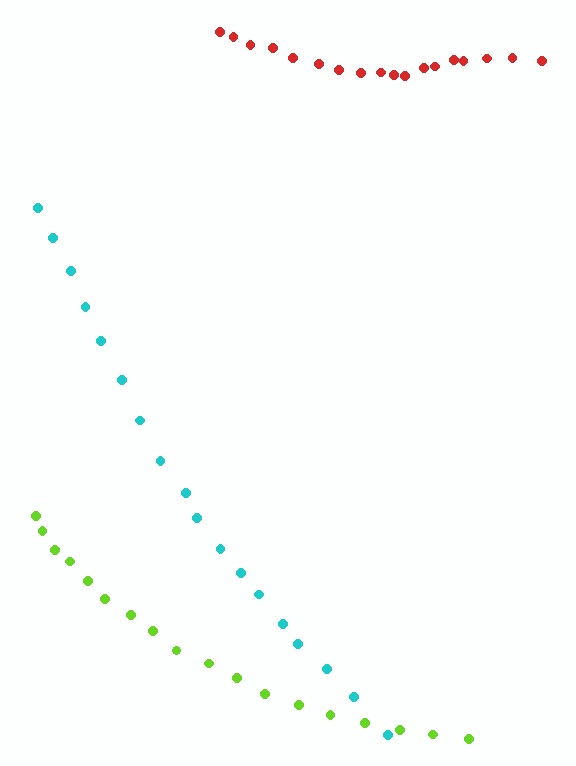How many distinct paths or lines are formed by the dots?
There are 3 distinct paths.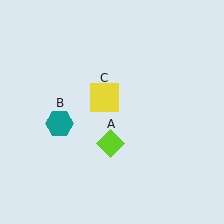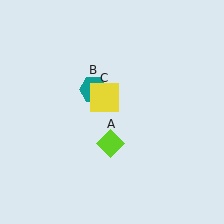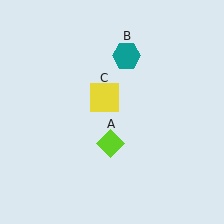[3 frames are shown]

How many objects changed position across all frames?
1 object changed position: teal hexagon (object B).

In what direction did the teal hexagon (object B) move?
The teal hexagon (object B) moved up and to the right.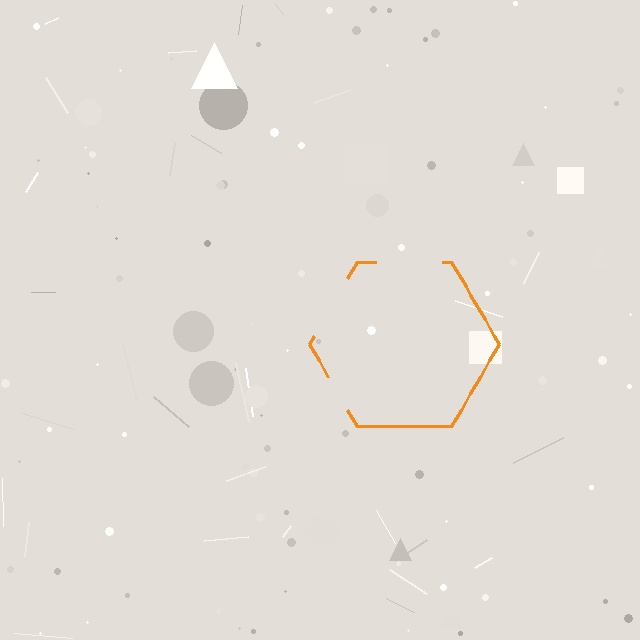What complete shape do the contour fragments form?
The contour fragments form a hexagon.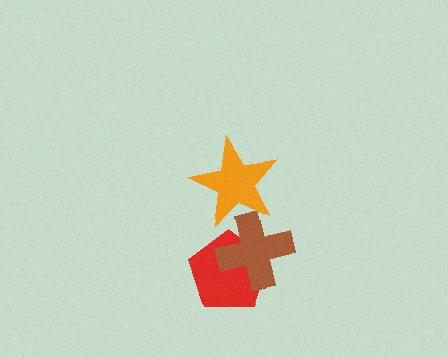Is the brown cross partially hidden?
Yes, it is partially covered by another shape.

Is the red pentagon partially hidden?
Yes, it is partially covered by another shape.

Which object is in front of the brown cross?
The orange star is in front of the brown cross.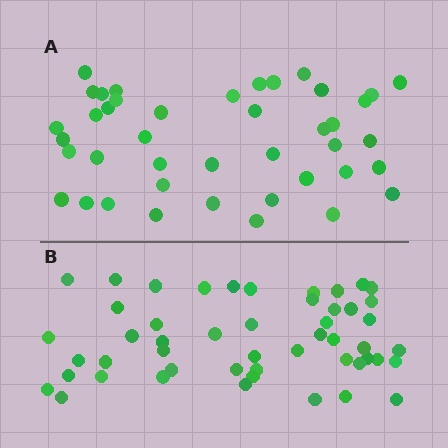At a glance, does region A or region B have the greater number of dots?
Region B (the bottom region) has more dots.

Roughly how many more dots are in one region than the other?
Region B has roughly 8 or so more dots than region A.